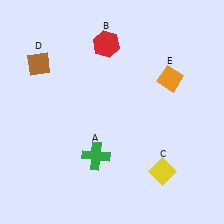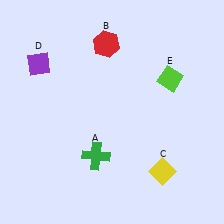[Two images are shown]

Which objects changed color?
D changed from brown to purple. E changed from orange to lime.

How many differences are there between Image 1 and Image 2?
There are 2 differences between the two images.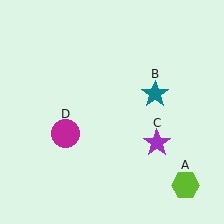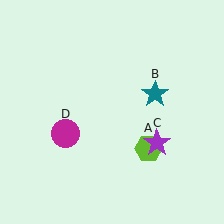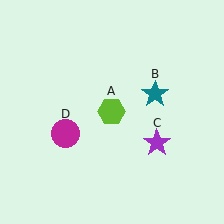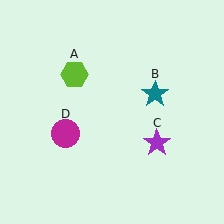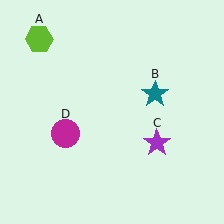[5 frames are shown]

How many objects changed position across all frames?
1 object changed position: lime hexagon (object A).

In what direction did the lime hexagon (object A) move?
The lime hexagon (object A) moved up and to the left.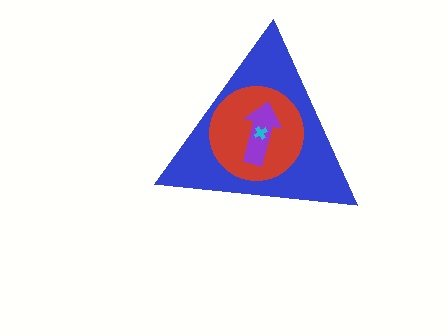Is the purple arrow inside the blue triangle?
Yes.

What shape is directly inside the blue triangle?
The red circle.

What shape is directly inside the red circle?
The purple arrow.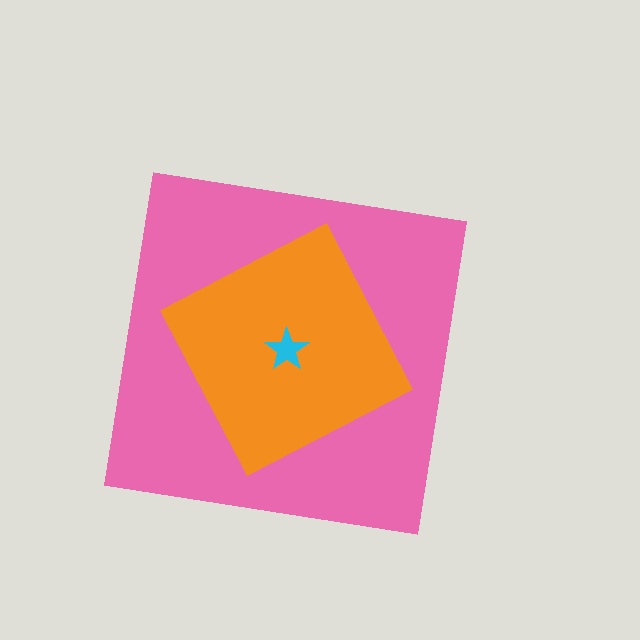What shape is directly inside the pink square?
The orange square.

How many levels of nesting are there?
3.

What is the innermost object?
The cyan star.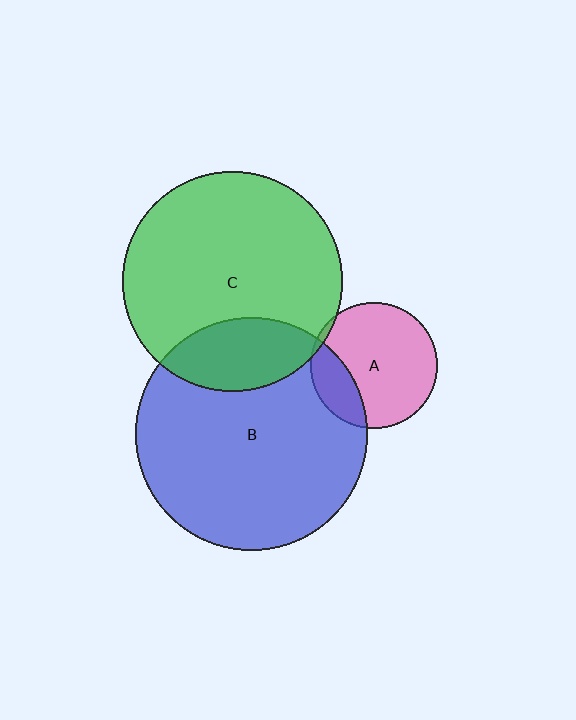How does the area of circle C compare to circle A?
Approximately 3.0 times.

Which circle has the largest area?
Circle B (blue).